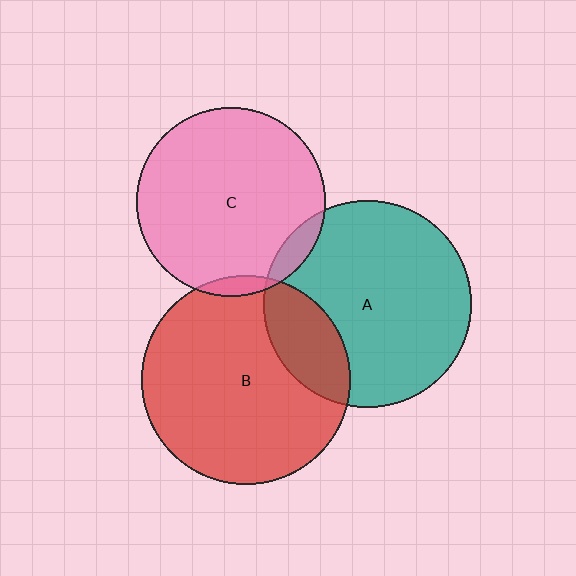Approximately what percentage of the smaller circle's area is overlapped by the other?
Approximately 20%.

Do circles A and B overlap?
Yes.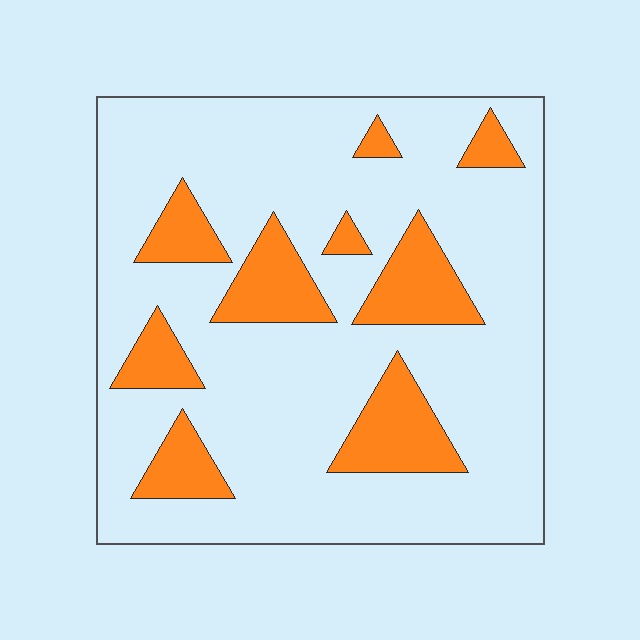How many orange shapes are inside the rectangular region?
9.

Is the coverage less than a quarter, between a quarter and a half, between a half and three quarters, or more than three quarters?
Less than a quarter.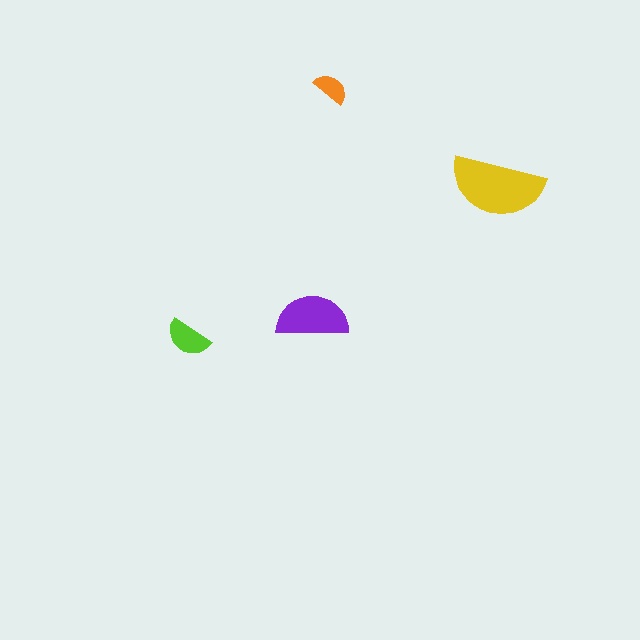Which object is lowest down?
The lime semicircle is bottommost.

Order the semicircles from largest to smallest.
the yellow one, the purple one, the lime one, the orange one.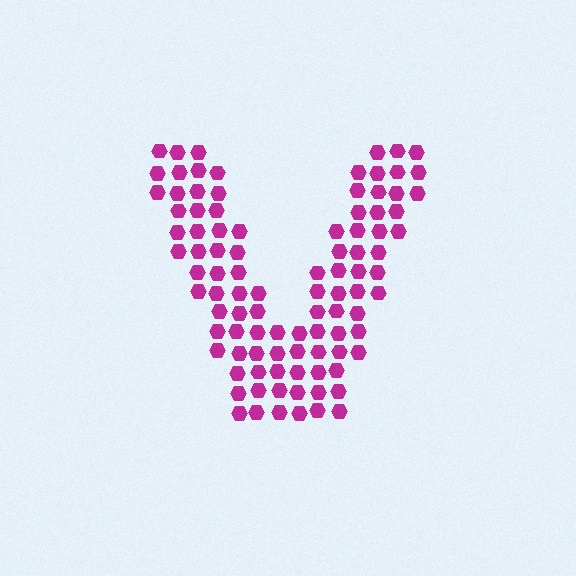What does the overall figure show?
The overall figure shows the letter V.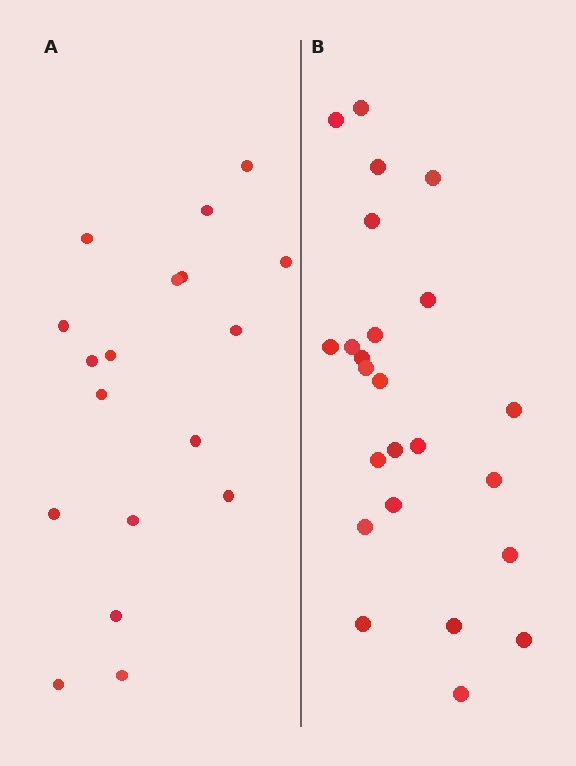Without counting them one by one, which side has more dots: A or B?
Region B (the right region) has more dots.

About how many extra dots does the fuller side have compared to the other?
Region B has about 6 more dots than region A.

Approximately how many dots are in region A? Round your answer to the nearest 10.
About 20 dots. (The exact count is 18, which rounds to 20.)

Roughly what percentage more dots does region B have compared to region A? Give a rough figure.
About 35% more.